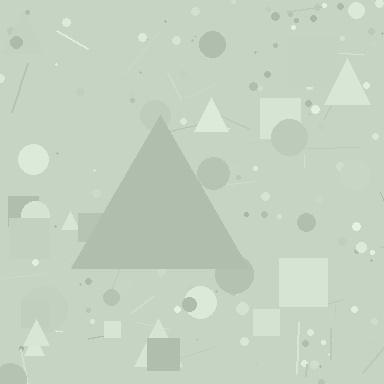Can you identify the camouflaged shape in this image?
The camouflaged shape is a triangle.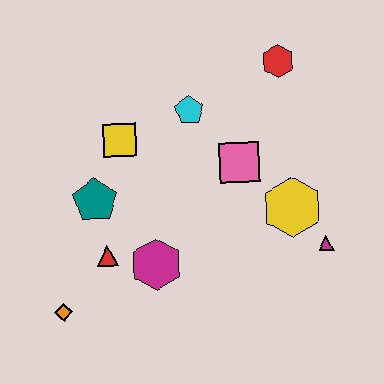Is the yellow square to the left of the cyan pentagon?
Yes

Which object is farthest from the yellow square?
The magenta triangle is farthest from the yellow square.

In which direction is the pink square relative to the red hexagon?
The pink square is below the red hexagon.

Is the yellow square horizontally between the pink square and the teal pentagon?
Yes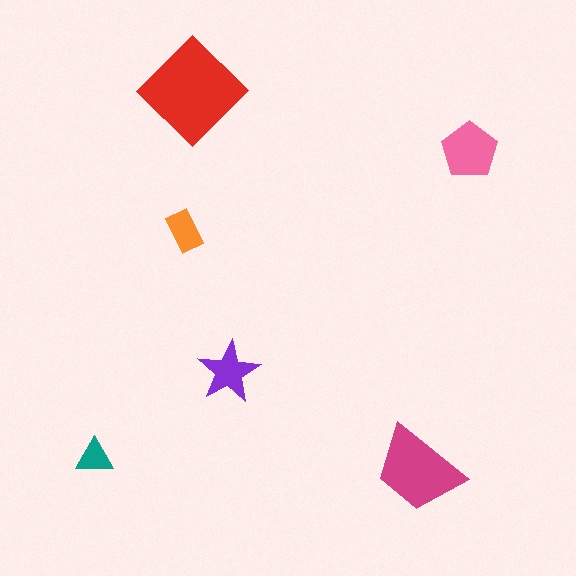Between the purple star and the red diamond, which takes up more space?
The red diamond.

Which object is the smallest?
The teal triangle.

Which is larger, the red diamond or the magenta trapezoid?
The red diamond.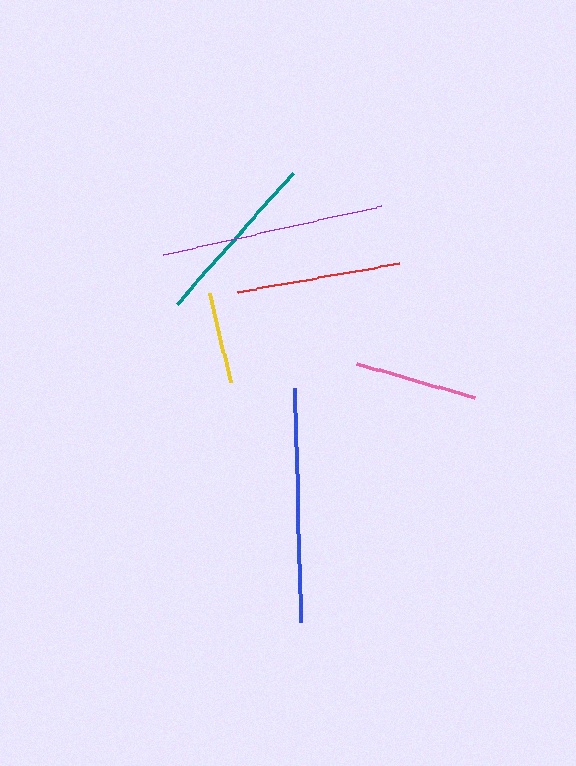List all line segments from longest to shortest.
From longest to shortest: blue, purple, teal, red, pink, yellow.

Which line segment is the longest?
The blue line is the longest at approximately 234 pixels.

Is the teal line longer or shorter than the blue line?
The blue line is longer than the teal line.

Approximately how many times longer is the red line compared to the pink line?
The red line is approximately 1.3 times the length of the pink line.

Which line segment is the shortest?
The yellow line is the shortest at approximately 92 pixels.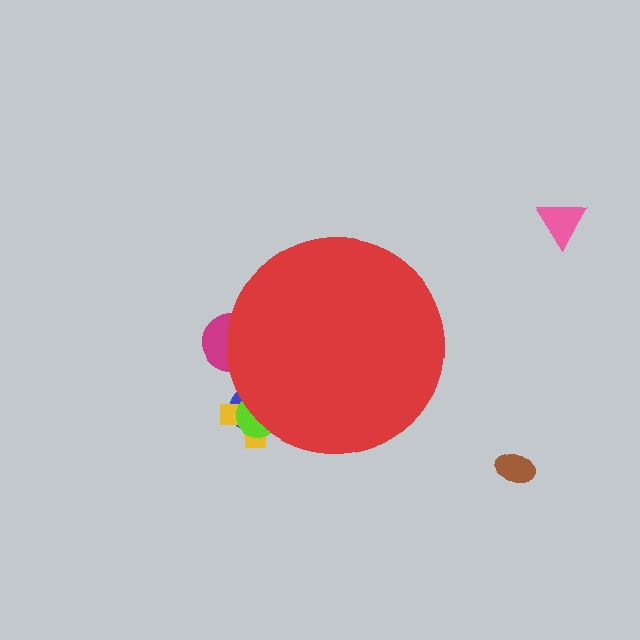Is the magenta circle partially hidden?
Yes, the magenta circle is partially hidden behind the red circle.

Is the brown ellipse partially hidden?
No, the brown ellipse is fully visible.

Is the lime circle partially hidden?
Yes, the lime circle is partially hidden behind the red circle.